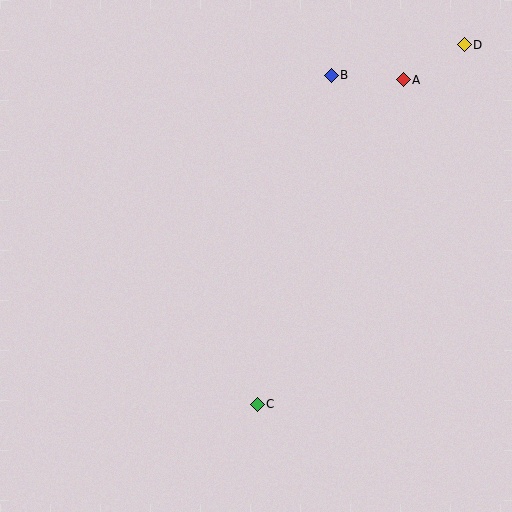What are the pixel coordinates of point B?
Point B is at (331, 75).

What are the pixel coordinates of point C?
Point C is at (257, 404).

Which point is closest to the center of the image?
Point C at (257, 404) is closest to the center.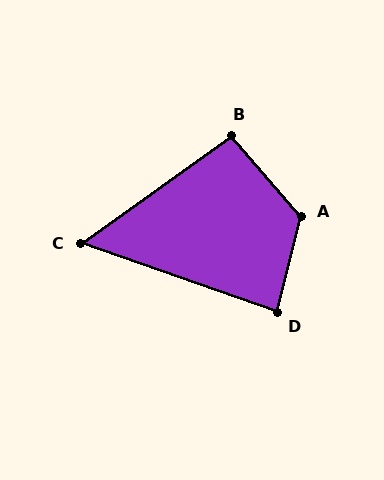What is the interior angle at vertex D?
Approximately 85 degrees (acute).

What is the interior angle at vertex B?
Approximately 95 degrees (obtuse).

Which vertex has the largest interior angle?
A, at approximately 125 degrees.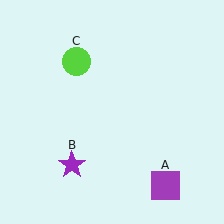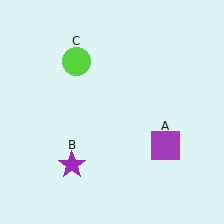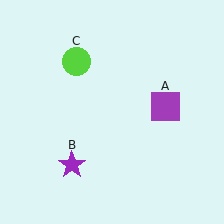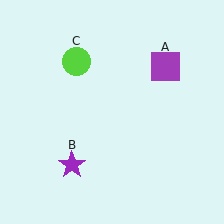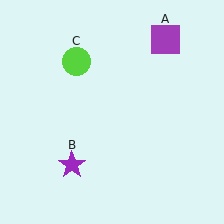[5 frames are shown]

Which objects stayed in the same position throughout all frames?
Purple star (object B) and lime circle (object C) remained stationary.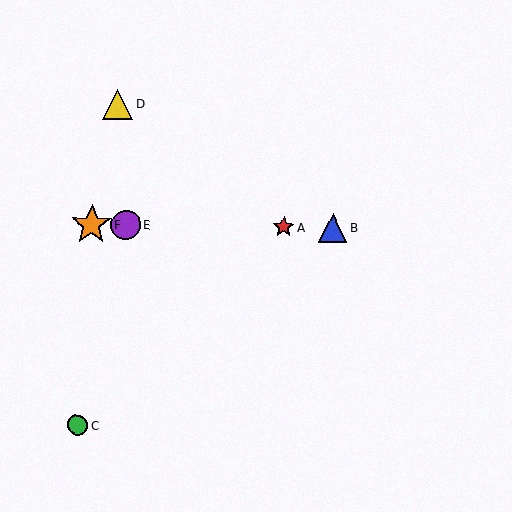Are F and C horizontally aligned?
No, F is at y≈225 and C is at y≈425.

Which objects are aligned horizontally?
Objects A, B, E, F are aligned horizontally.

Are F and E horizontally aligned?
Yes, both are at y≈225.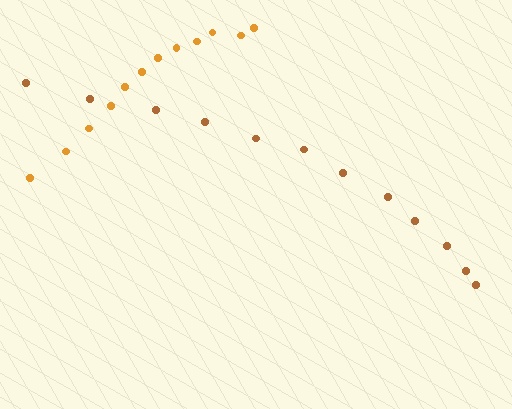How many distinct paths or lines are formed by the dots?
There are 2 distinct paths.